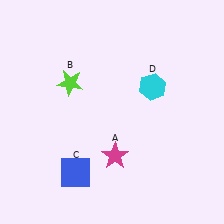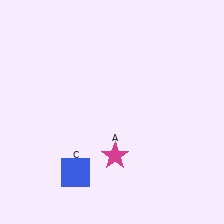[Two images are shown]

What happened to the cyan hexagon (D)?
The cyan hexagon (D) was removed in Image 2. It was in the top-right area of Image 1.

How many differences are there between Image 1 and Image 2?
There are 2 differences between the two images.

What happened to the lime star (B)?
The lime star (B) was removed in Image 2. It was in the top-left area of Image 1.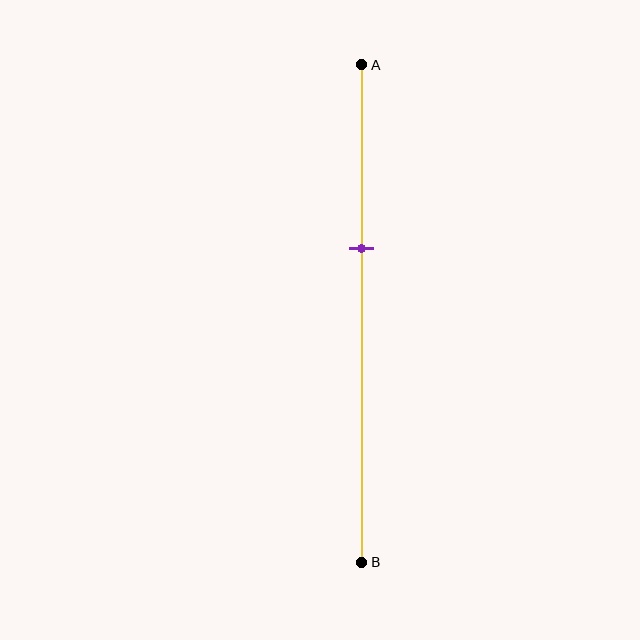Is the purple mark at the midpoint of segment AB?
No, the mark is at about 35% from A, not at the 50% midpoint.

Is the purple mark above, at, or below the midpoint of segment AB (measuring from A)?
The purple mark is above the midpoint of segment AB.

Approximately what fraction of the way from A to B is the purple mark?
The purple mark is approximately 35% of the way from A to B.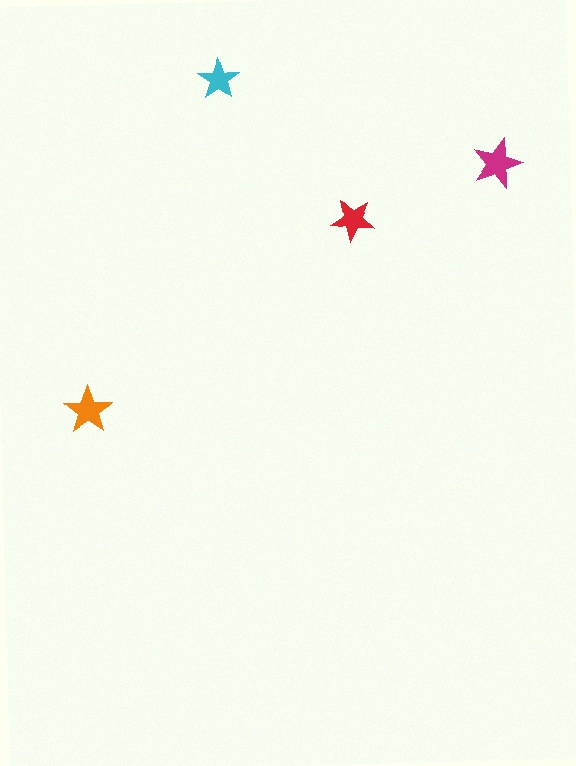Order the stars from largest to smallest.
the magenta one, the orange one, the red one, the cyan one.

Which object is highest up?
The cyan star is topmost.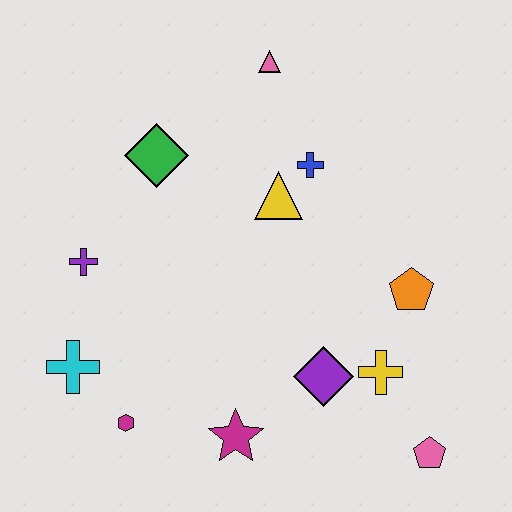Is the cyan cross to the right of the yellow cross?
No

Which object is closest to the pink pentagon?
The yellow cross is closest to the pink pentagon.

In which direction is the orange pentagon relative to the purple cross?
The orange pentagon is to the right of the purple cross.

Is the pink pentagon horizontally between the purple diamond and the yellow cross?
No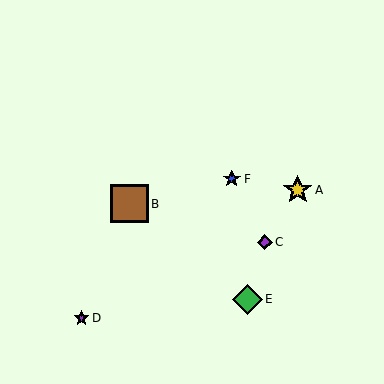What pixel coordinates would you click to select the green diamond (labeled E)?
Click at (248, 299) to select the green diamond E.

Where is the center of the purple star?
The center of the purple star is at (81, 318).